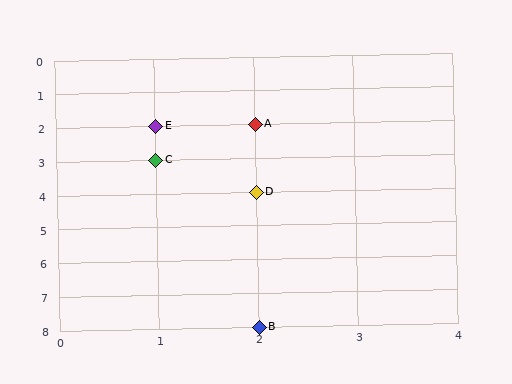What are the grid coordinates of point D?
Point D is at grid coordinates (2, 4).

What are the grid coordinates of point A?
Point A is at grid coordinates (2, 2).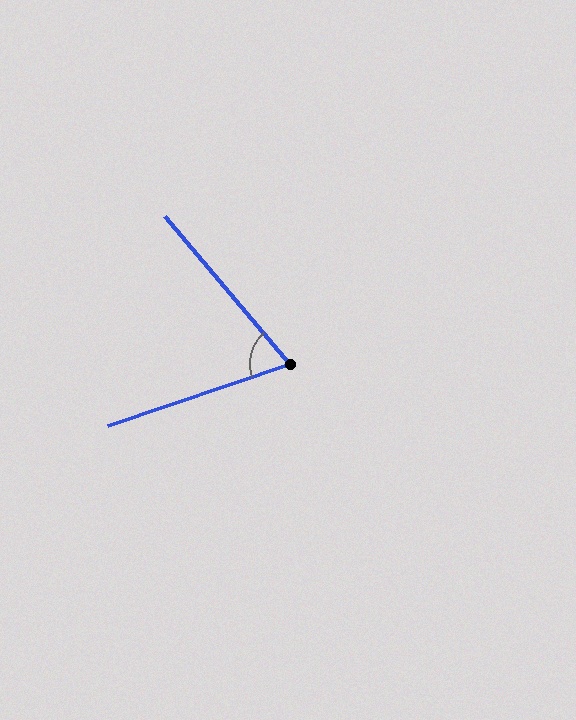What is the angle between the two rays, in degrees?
Approximately 69 degrees.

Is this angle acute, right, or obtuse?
It is acute.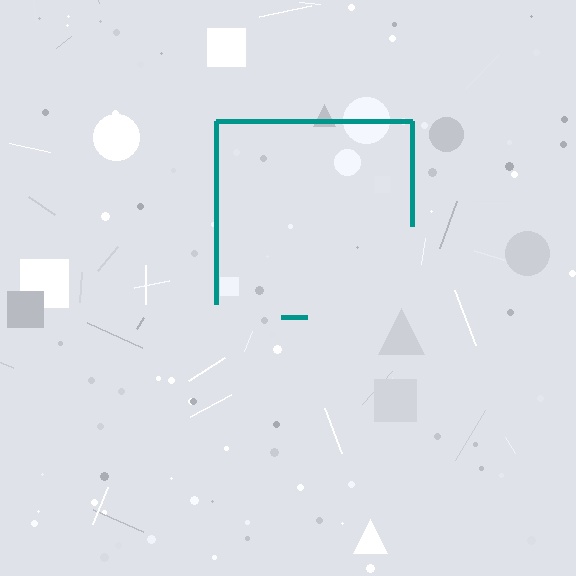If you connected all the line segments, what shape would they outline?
They would outline a square.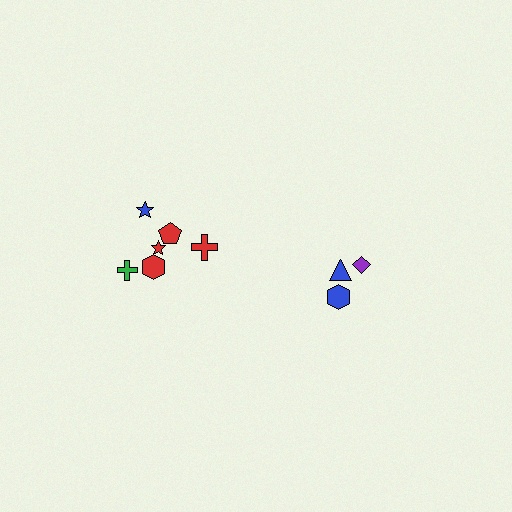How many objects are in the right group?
There are 3 objects.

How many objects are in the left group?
There are 6 objects.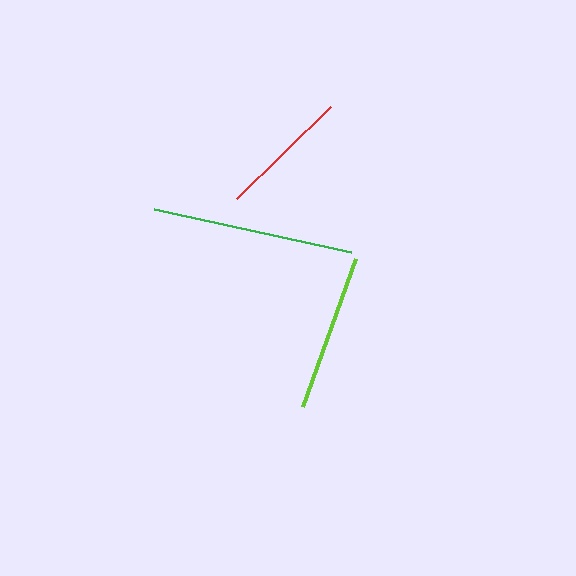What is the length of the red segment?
The red segment is approximately 132 pixels long.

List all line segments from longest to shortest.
From longest to shortest: green, lime, red.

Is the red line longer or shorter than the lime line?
The lime line is longer than the red line.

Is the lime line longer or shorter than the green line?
The green line is longer than the lime line.